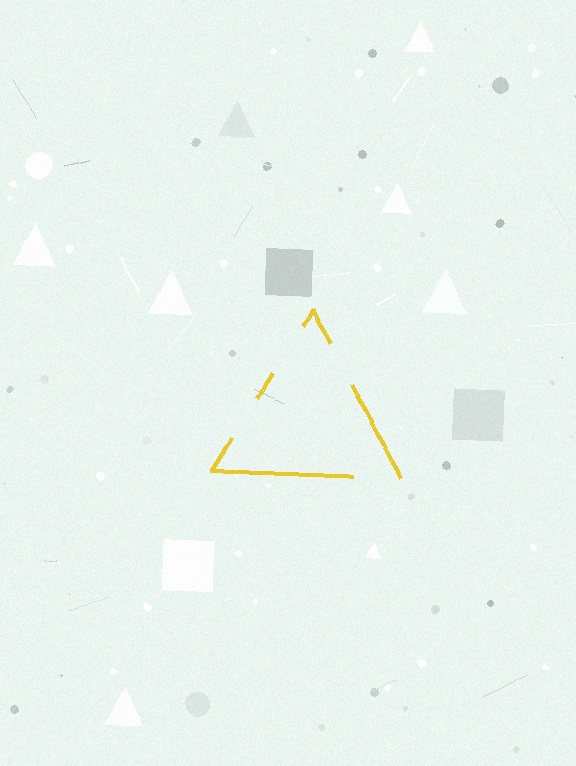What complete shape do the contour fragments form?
The contour fragments form a triangle.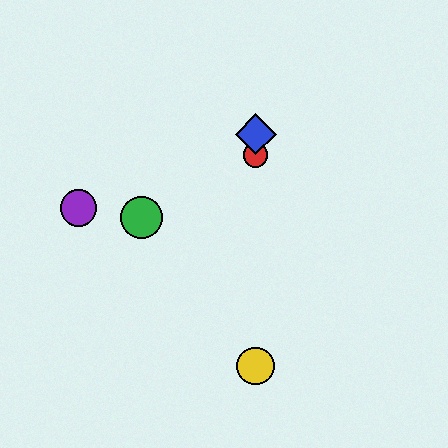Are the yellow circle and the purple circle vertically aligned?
No, the yellow circle is at x≈256 and the purple circle is at x≈79.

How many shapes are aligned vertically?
3 shapes (the red circle, the blue diamond, the yellow circle) are aligned vertically.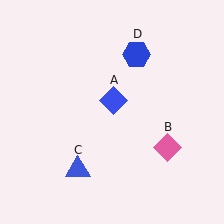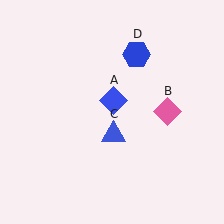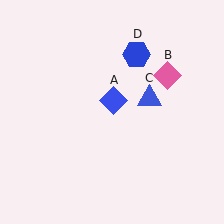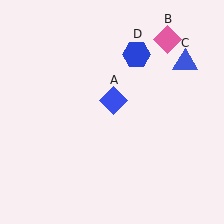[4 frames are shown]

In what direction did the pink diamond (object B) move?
The pink diamond (object B) moved up.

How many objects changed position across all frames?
2 objects changed position: pink diamond (object B), blue triangle (object C).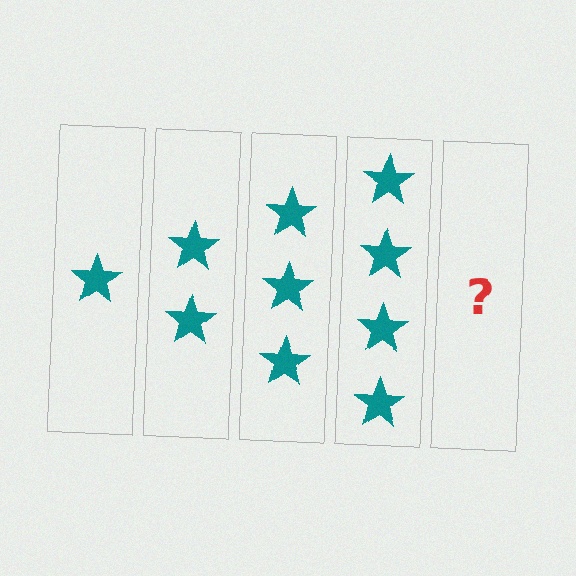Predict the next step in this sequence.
The next step is 5 stars.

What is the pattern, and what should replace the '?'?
The pattern is that each step adds one more star. The '?' should be 5 stars.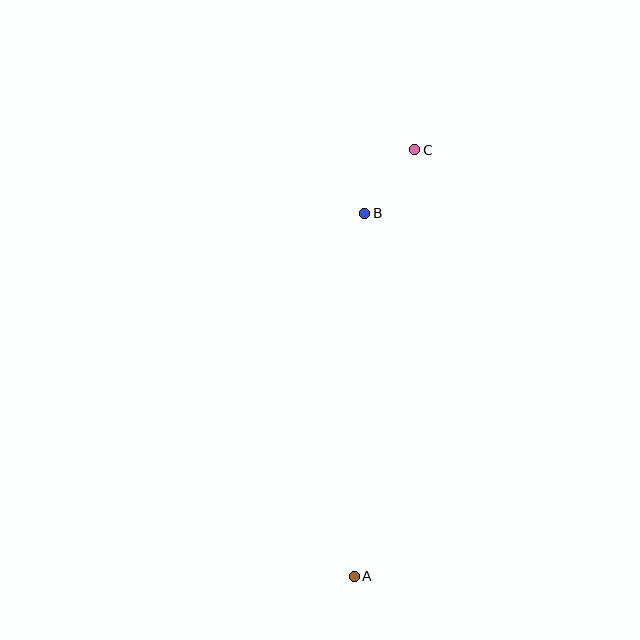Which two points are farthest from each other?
Points A and C are farthest from each other.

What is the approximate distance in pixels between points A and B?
The distance between A and B is approximately 363 pixels.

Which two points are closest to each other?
Points B and C are closest to each other.